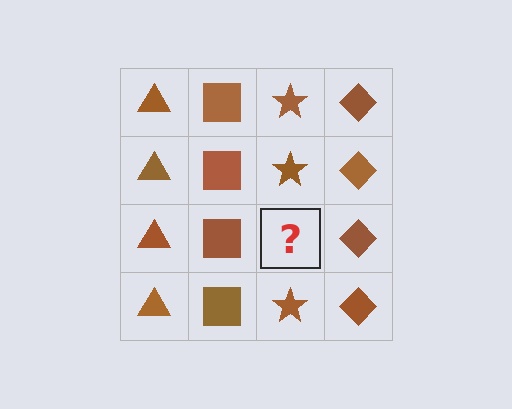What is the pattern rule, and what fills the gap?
The rule is that each column has a consistent shape. The gap should be filled with a brown star.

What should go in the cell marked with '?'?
The missing cell should contain a brown star.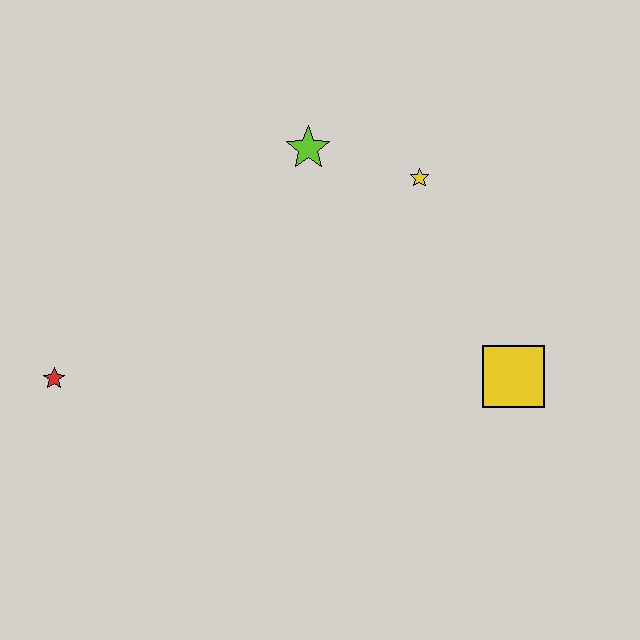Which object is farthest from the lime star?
The red star is farthest from the lime star.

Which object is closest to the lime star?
The yellow star is closest to the lime star.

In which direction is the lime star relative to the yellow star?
The lime star is to the left of the yellow star.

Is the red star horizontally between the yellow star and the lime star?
No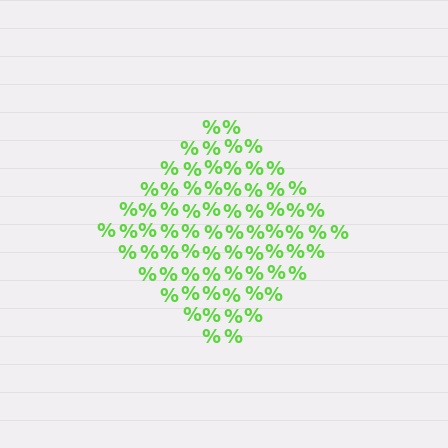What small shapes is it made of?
It is made of small percent signs.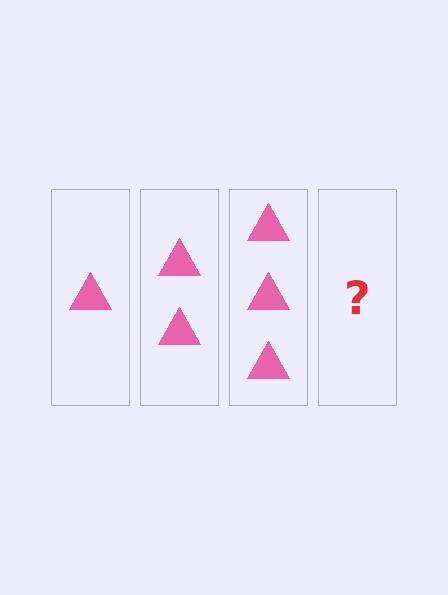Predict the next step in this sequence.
The next step is 4 triangles.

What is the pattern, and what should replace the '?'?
The pattern is that each step adds one more triangle. The '?' should be 4 triangles.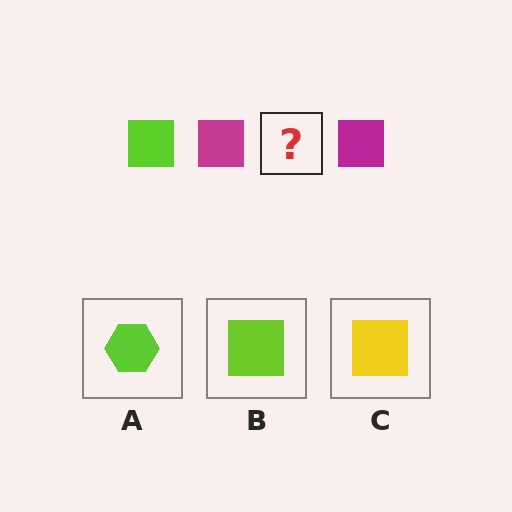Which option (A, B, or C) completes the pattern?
B.